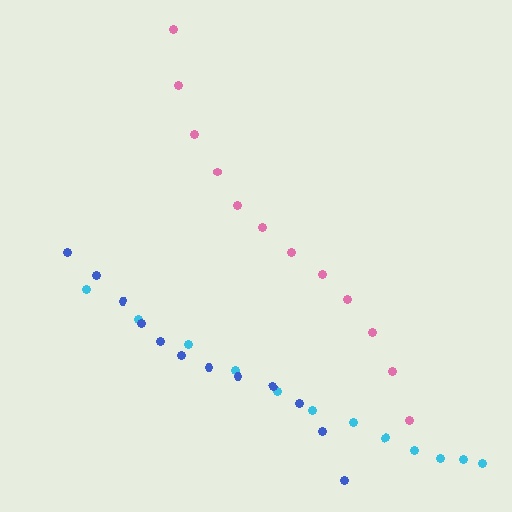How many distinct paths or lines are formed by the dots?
There are 3 distinct paths.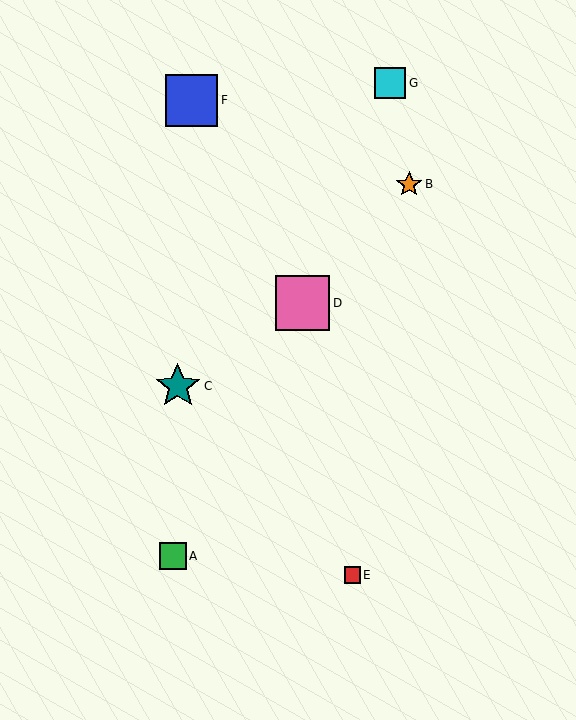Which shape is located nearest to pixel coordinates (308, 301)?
The pink square (labeled D) at (303, 303) is nearest to that location.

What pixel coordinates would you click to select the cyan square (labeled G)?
Click at (390, 83) to select the cyan square G.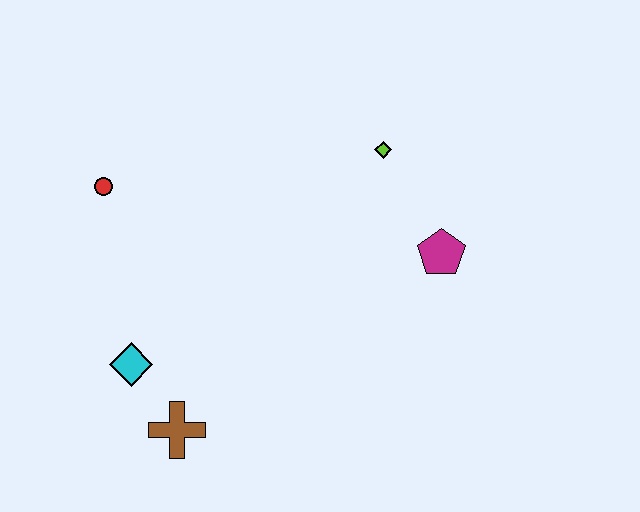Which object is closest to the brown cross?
The cyan diamond is closest to the brown cross.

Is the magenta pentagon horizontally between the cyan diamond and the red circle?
No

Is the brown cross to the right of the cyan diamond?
Yes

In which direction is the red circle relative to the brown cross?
The red circle is above the brown cross.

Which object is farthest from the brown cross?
The lime diamond is farthest from the brown cross.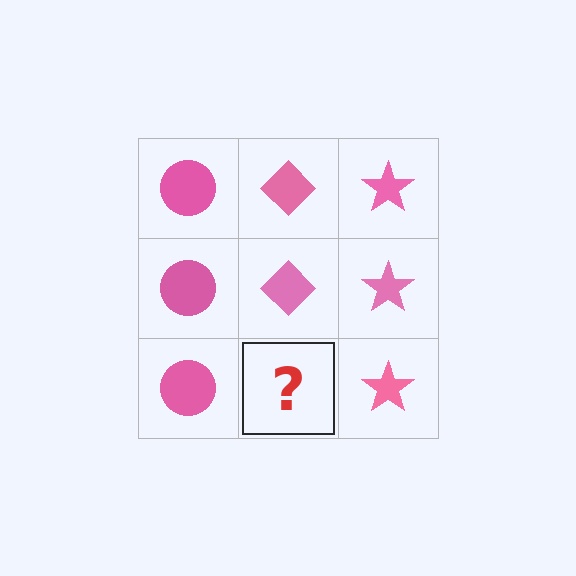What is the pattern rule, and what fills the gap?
The rule is that each column has a consistent shape. The gap should be filled with a pink diamond.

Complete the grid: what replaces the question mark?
The question mark should be replaced with a pink diamond.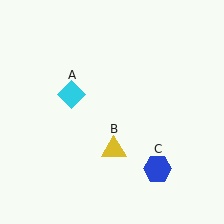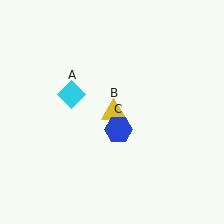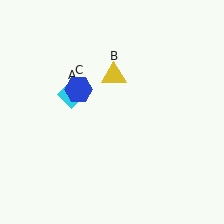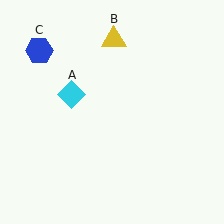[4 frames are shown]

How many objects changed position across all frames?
2 objects changed position: yellow triangle (object B), blue hexagon (object C).